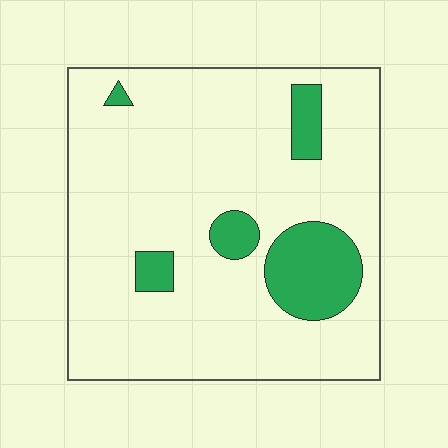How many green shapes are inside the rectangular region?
5.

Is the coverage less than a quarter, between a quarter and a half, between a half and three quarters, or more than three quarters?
Less than a quarter.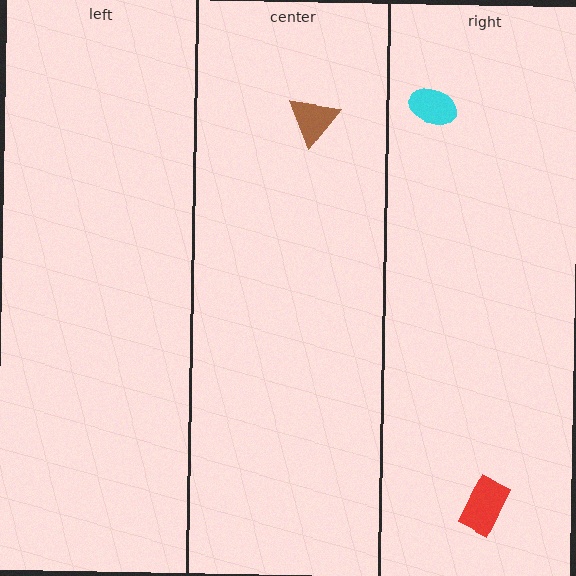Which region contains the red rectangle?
The right region.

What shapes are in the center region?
The brown triangle.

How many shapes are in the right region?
2.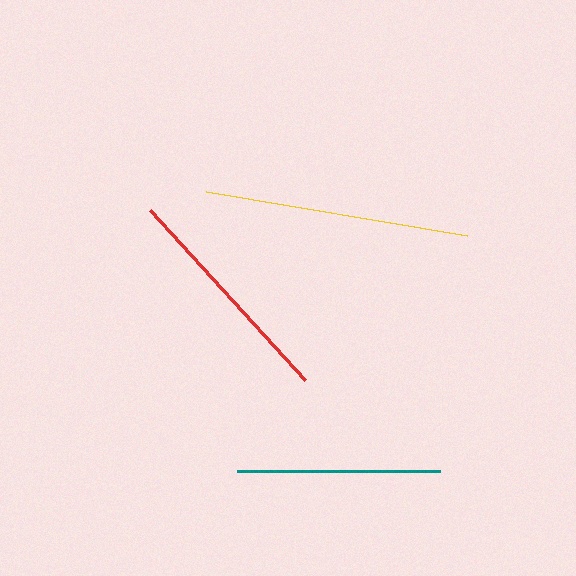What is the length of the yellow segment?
The yellow segment is approximately 266 pixels long.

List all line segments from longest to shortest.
From longest to shortest: yellow, red, teal.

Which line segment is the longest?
The yellow line is the longest at approximately 266 pixels.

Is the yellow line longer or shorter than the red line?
The yellow line is longer than the red line.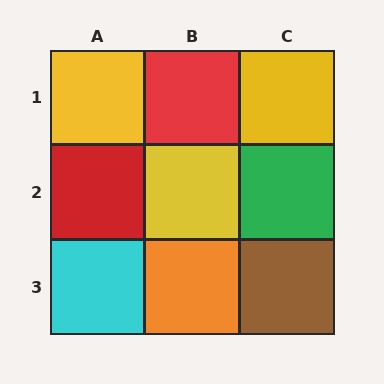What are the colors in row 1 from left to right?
Yellow, red, yellow.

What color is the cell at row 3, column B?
Orange.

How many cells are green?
1 cell is green.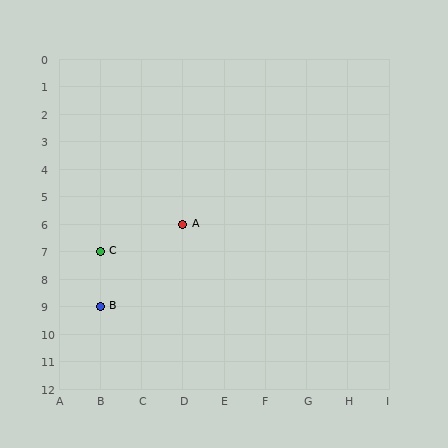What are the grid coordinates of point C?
Point C is at grid coordinates (B, 7).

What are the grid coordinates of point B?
Point B is at grid coordinates (B, 9).